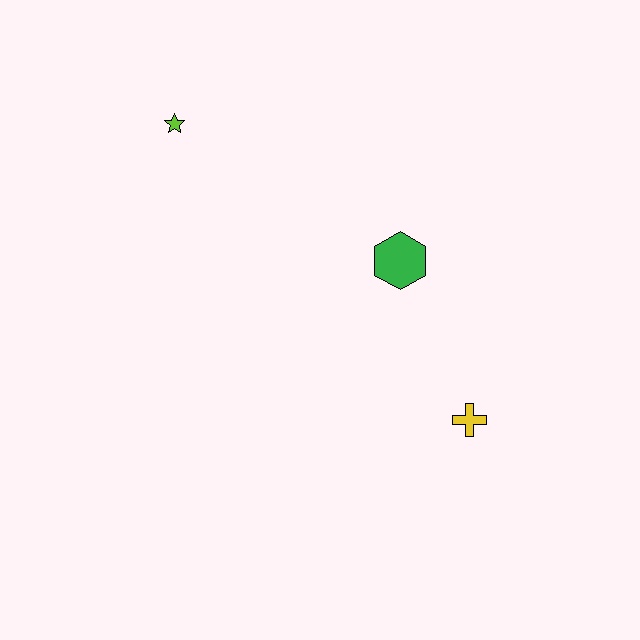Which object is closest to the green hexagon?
The yellow cross is closest to the green hexagon.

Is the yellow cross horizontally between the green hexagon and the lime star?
No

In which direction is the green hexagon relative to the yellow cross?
The green hexagon is above the yellow cross.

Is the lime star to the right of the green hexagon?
No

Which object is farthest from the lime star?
The yellow cross is farthest from the lime star.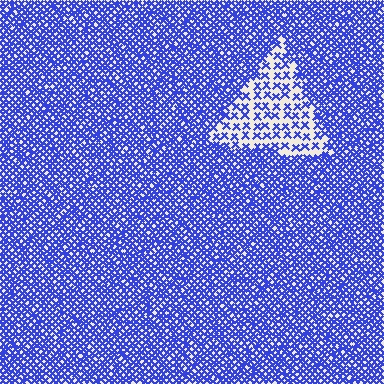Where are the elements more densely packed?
The elements are more densely packed outside the triangle boundary.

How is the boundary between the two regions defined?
The boundary is defined by a change in element density (approximately 2.6x ratio). All elements are the same color, size, and shape.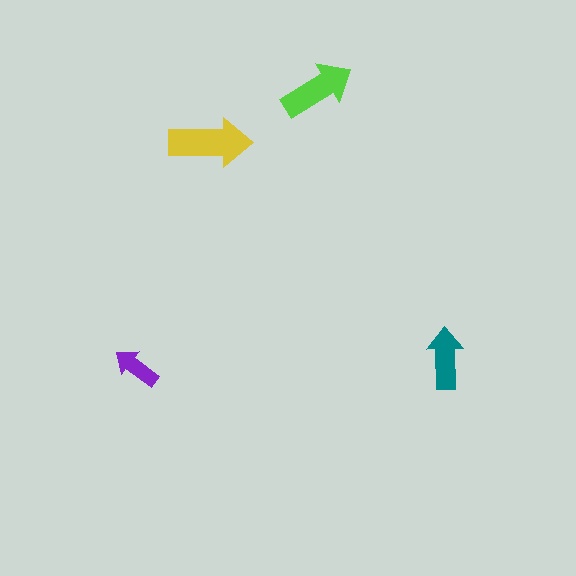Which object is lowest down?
The purple arrow is bottommost.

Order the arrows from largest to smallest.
the yellow one, the lime one, the teal one, the purple one.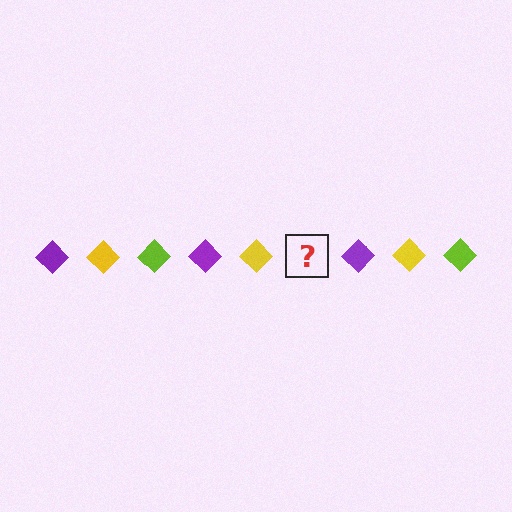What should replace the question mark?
The question mark should be replaced with a lime diamond.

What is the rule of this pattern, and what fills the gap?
The rule is that the pattern cycles through purple, yellow, lime diamonds. The gap should be filled with a lime diamond.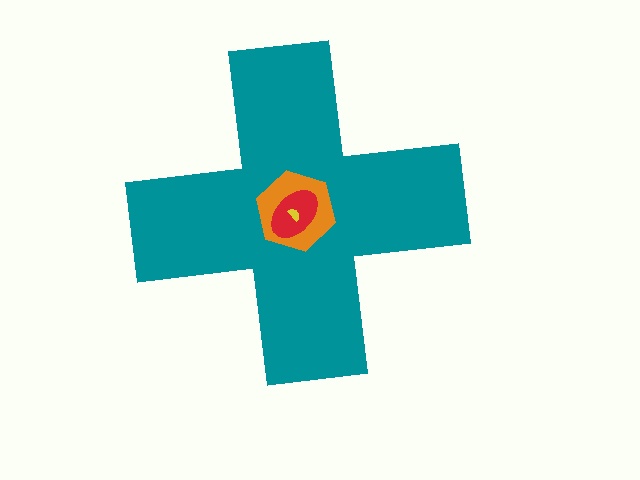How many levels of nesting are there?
4.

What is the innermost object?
The yellow semicircle.